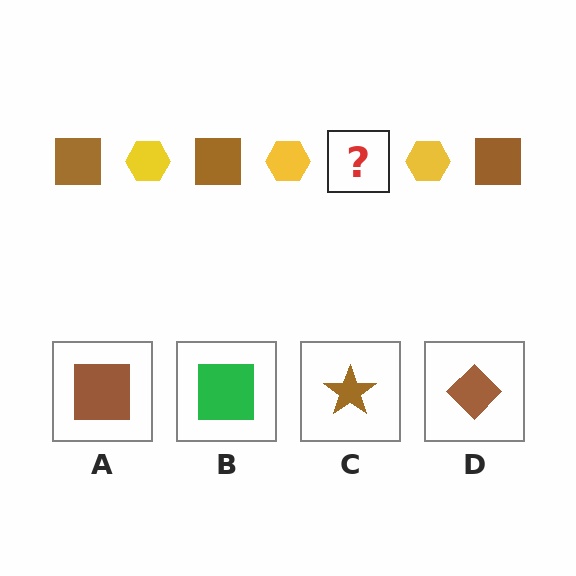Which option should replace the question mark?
Option A.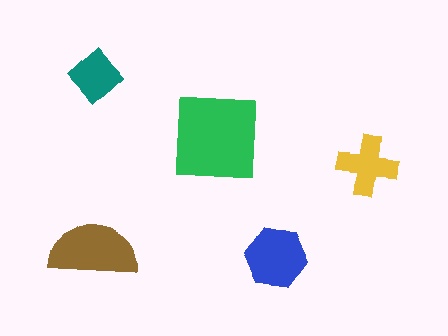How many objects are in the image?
There are 5 objects in the image.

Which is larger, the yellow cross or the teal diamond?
The yellow cross.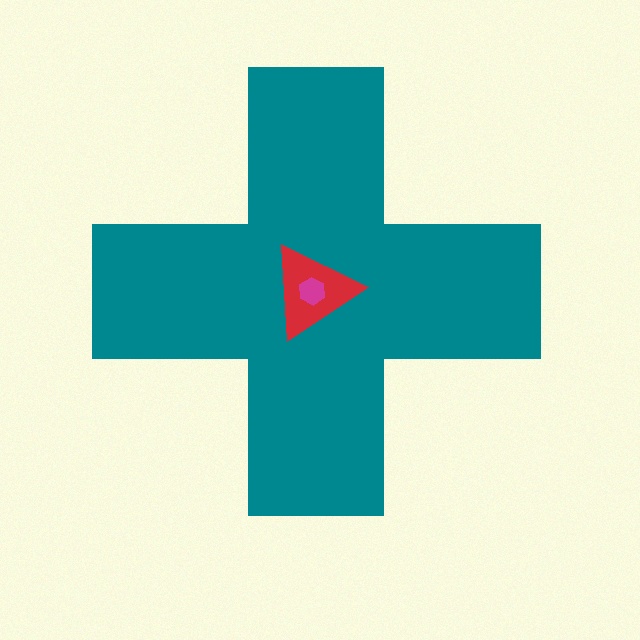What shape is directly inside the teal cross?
The red triangle.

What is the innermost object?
The magenta hexagon.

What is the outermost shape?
The teal cross.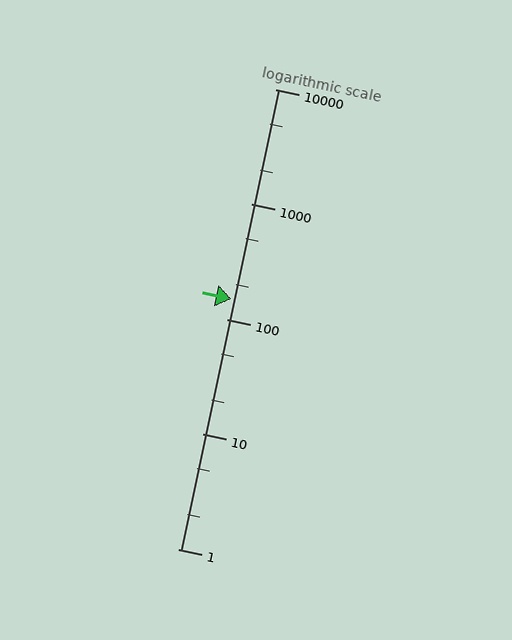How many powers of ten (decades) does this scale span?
The scale spans 4 decades, from 1 to 10000.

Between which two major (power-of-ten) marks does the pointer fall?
The pointer is between 100 and 1000.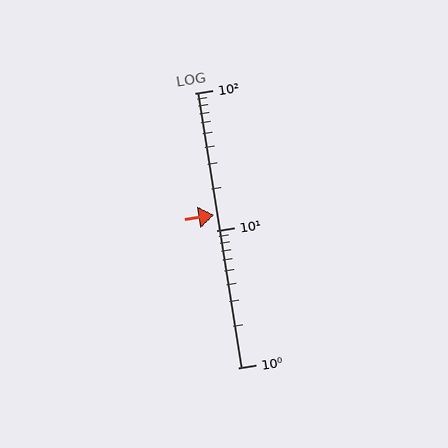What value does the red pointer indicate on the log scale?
The pointer indicates approximately 13.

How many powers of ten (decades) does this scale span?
The scale spans 2 decades, from 1 to 100.